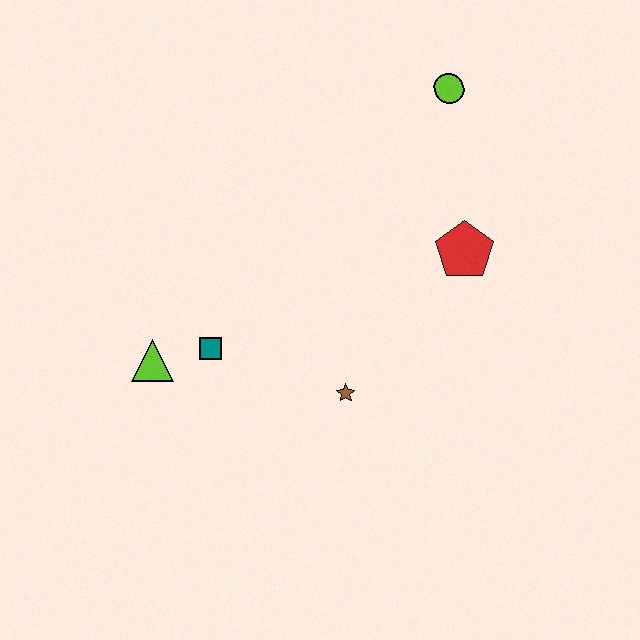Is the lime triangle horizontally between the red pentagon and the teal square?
No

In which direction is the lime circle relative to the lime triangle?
The lime circle is to the right of the lime triangle.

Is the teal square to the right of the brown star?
No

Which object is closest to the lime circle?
The red pentagon is closest to the lime circle.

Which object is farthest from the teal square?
The lime circle is farthest from the teal square.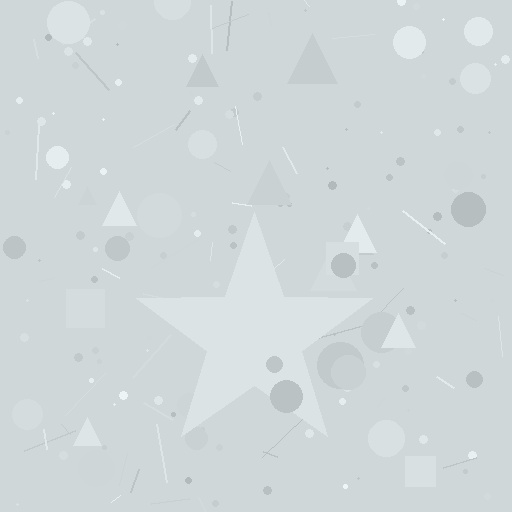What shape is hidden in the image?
A star is hidden in the image.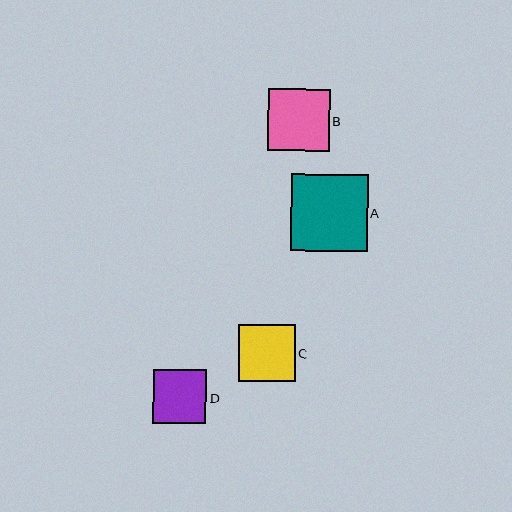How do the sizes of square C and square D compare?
Square C and square D are approximately the same size.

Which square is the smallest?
Square D is the smallest with a size of approximately 54 pixels.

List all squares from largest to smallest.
From largest to smallest: A, B, C, D.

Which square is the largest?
Square A is the largest with a size of approximately 77 pixels.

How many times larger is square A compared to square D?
Square A is approximately 1.4 times the size of square D.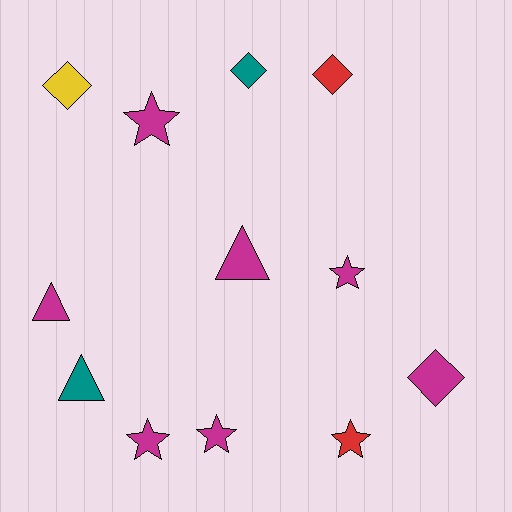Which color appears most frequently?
Magenta, with 7 objects.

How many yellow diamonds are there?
There is 1 yellow diamond.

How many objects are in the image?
There are 12 objects.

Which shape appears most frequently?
Star, with 5 objects.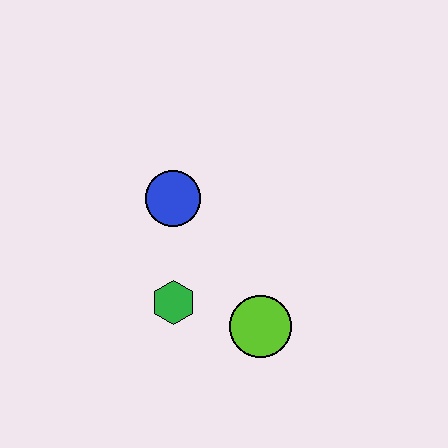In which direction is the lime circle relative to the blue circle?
The lime circle is below the blue circle.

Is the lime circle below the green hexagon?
Yes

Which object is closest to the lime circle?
The green hexagon is closest to the lime circle.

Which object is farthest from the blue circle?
The lime circle is farthest from the blue circle.